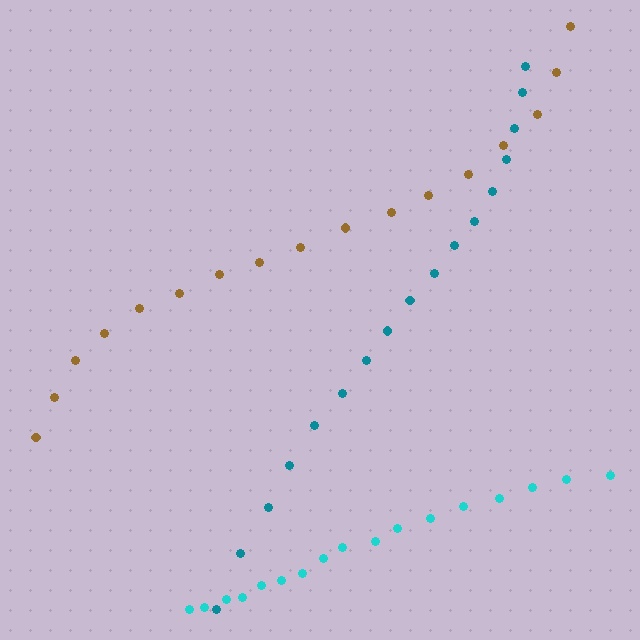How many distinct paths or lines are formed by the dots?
There are 3 distinct paths.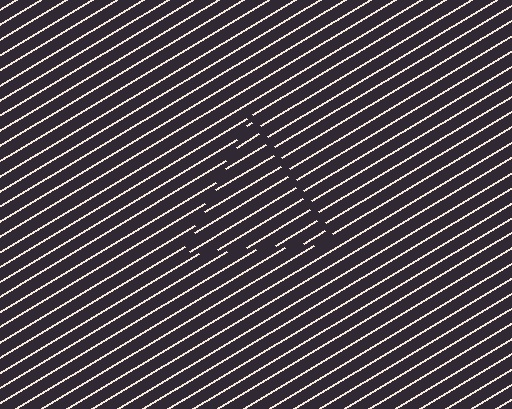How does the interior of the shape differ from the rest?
The interior of the shape contains the same grating, shifted by half a period — the contour is defined by the phase discontinuity where line-ends from the inner and outer gratings abut.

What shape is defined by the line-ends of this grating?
An illusory triangle. The interior of the shape contains the same grating, shifted by half a period — the contour is defined by the phase discontinuity where line-ends from the inner and outer gratings abut.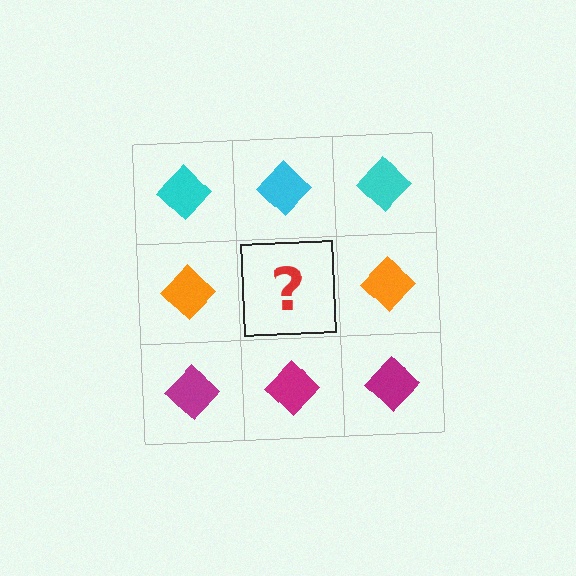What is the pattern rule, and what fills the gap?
The rule is that each row has a consistent color. The gap should be filled with an orange diamond.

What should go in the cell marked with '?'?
The missing cell should contain an orange diamond.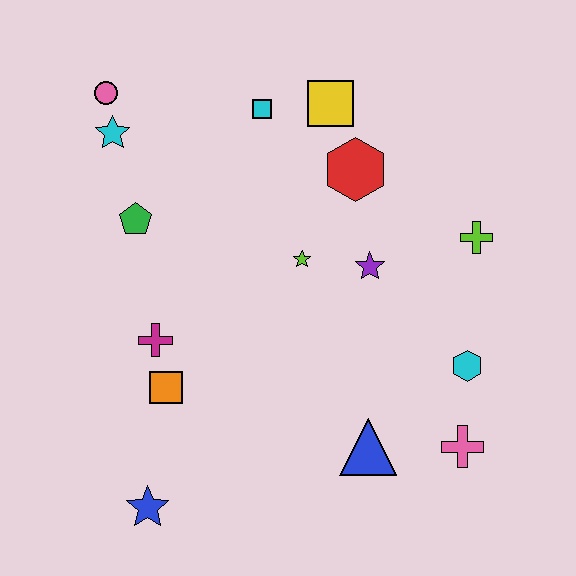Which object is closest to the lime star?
The purple star is closest to the lime star.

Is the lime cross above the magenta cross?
Yes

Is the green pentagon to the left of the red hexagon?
Yes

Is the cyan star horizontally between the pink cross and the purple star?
No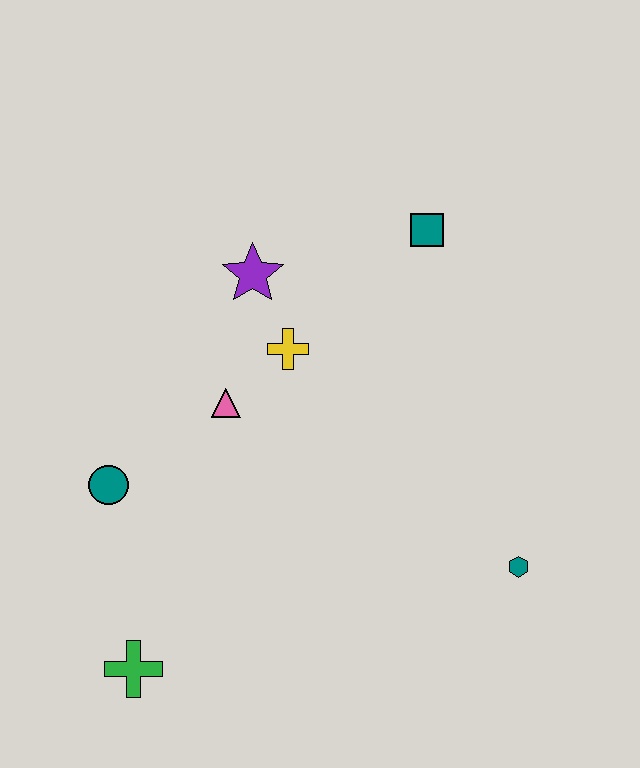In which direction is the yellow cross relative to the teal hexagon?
The yellow cross is to the left of the teal hexagon.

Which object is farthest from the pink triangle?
The teal hexagon is farthest from the pink triangle.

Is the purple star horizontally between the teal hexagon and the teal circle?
Yes